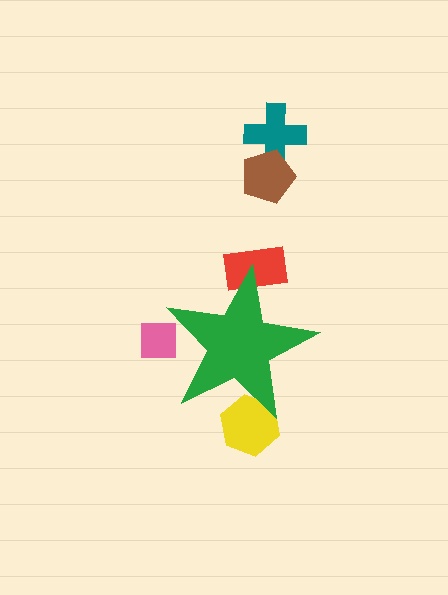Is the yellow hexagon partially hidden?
Yes, the yellow hexagon is partially hidden behind the green star.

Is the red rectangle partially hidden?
Yes, the red rectangle is partially hidden behind the green star.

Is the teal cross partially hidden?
No, the teal cross is fully visible.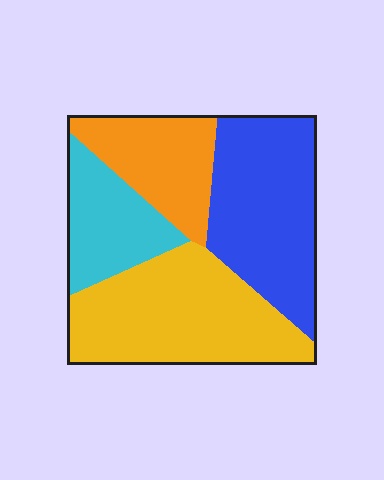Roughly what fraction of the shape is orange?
Orange covers 18% of the shape.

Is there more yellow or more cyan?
Yellow.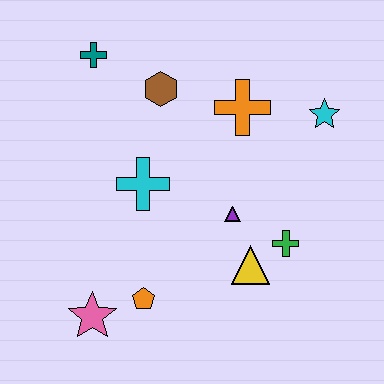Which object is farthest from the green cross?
The teal cross is farthest from the green cross.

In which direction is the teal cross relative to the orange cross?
The teal cross is to the left of the orange cross.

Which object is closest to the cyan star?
The orange cross is closest to the cyan star.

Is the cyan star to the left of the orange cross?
No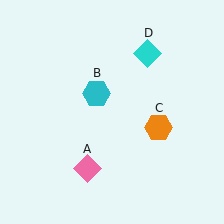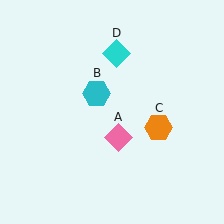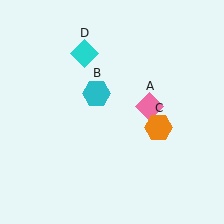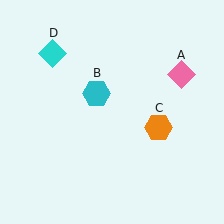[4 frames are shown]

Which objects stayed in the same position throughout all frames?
Cyan hexagon (object B) and orange hexagon (object C) remained stationary.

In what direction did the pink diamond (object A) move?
The pink diamond (object A) moved up and to the right.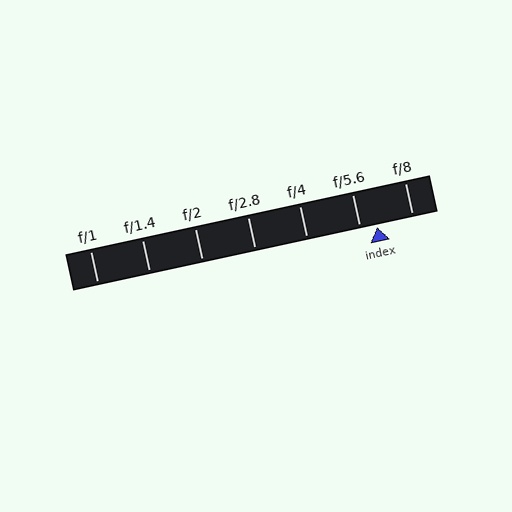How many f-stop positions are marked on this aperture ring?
There are 7 f-stop positions marked.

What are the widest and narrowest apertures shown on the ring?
The widest aperture shown is f/1 and the narrowest is f/8.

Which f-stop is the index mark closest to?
The index mark is closest to f/5.6.